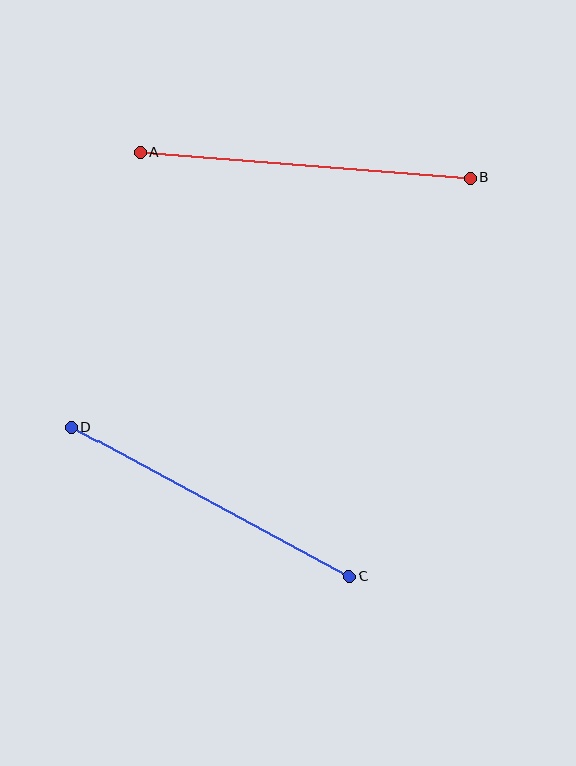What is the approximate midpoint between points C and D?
The midpoint is at approximately (210, 501) pixels.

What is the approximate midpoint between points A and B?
The midpoint is at approximately (306, 165) pixels.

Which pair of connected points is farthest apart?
Points A and B are farthest apart.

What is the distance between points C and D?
The distance is approximately 315 pixels.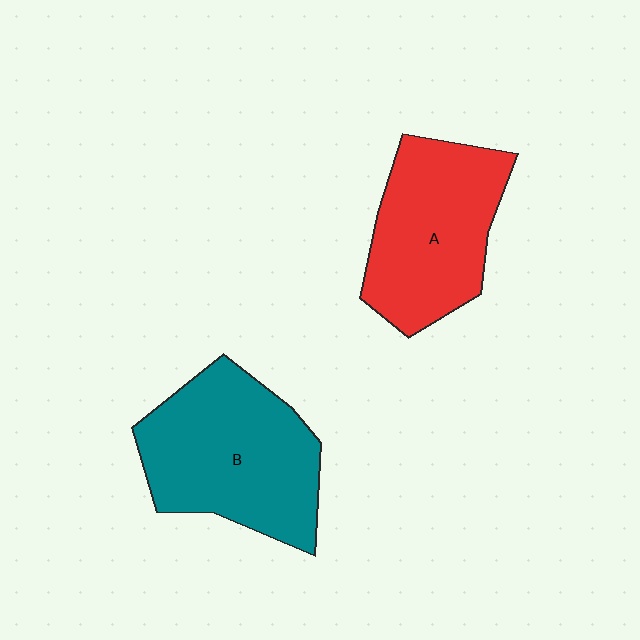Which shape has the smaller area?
Shape A (red).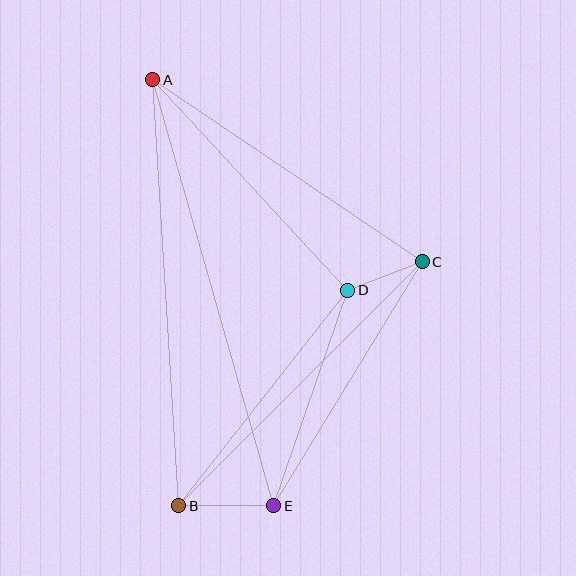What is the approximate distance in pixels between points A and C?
The distance between A and C is approximately 325 pixels.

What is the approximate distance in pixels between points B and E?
The distance between B and E is approximately 95 pixels.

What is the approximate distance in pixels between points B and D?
The distance between B and D is approximately 274 pixels.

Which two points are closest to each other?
Points C and D are closest to each other.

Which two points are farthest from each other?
Points A and E are farthest from each other.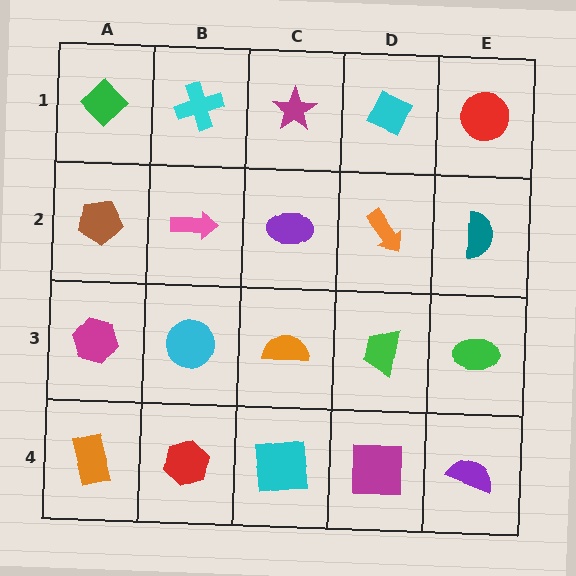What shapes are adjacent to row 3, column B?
A pink arrow (row 2, column B), a red hexagon (row 4, column B), a magenta hexagon (row 3, column A), an orange semicircle (row 3, column C).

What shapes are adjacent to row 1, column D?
An orange arrow (row 2, column D), a magenta star (row 1, column C), a red circle (row 1, column E).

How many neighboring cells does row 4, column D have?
3.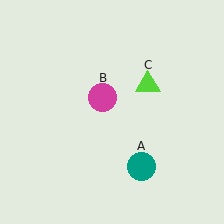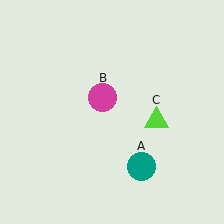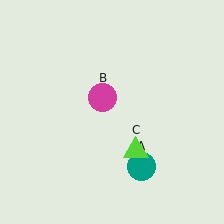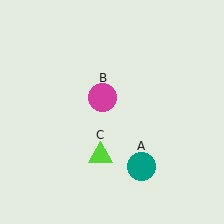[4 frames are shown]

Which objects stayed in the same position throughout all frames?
Teal circle (object A) and magenta circle (object B) remained stationary.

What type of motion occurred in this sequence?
The lime triangle (object C) rotated clockwise around the center of the scene.